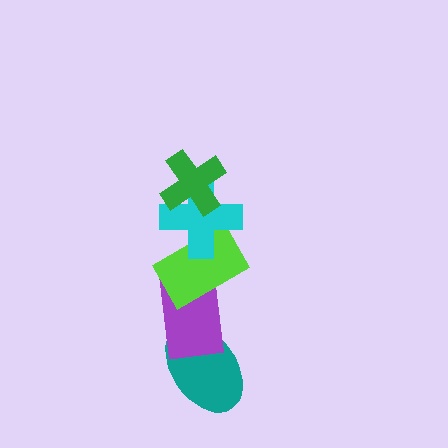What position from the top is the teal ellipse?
The teal ellipse is 5th from the top.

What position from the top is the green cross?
The green cross is 1st from the top.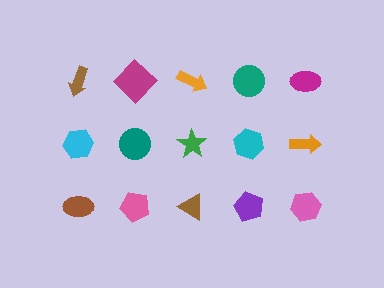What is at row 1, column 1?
A brown arrow.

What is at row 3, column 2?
A pink pentagon.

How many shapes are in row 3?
5 shapes.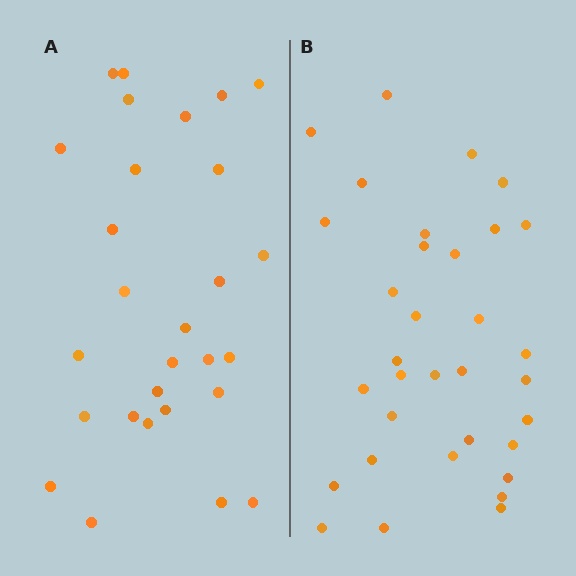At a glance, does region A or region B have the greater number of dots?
Region B (the right region) has more dots.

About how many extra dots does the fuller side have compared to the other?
Region B has about 5 more dots than region A.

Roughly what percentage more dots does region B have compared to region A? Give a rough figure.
About 20% more.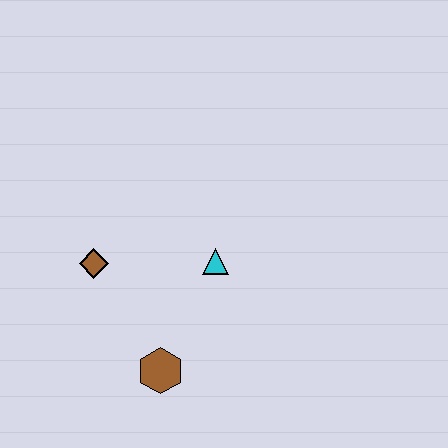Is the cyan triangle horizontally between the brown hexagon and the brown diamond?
No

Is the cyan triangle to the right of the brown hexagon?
Yes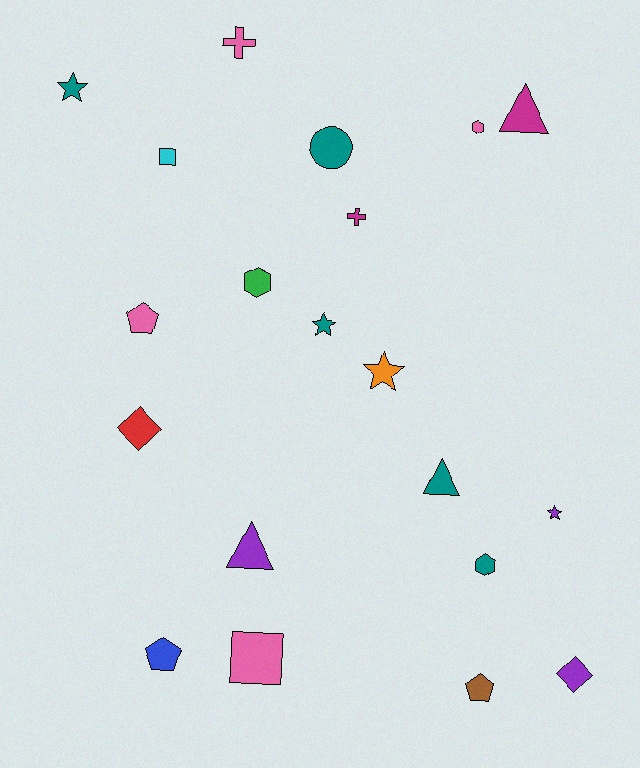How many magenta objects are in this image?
There are 2 magenta objects.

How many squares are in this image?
There are 2 squares.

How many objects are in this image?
There are 20 objects.